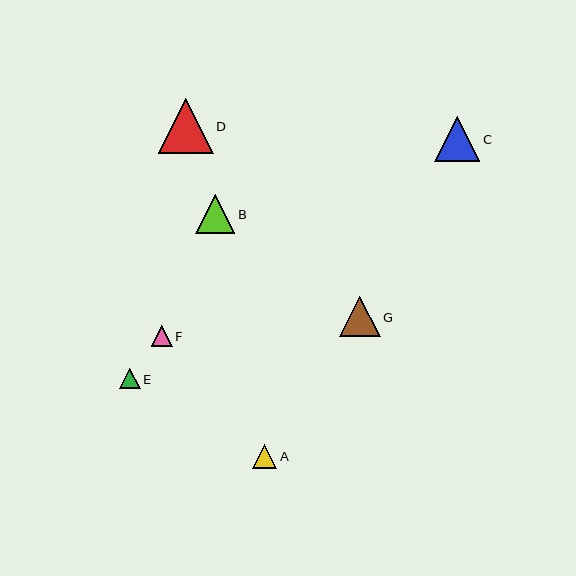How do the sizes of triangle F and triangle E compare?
Triangle F and triangle E are approximately the same size.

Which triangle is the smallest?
Triangle E is the smallest with a size of approximately 21 pixels.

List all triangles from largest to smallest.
From largest to smallest: D, C, G, B, A, F, E.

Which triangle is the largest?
Triangle D is the largest with a size of approximately 55 pixels.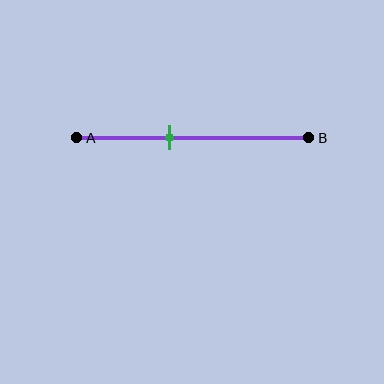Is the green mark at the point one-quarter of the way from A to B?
No, the mark is at about 40% from A, not at the 25% one-quarter point.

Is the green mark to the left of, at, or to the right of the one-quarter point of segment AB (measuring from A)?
The green mark is to the right of the one-quarter point of segment AB.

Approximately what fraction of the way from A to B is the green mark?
The green mark is approximately 40% of the way from A to B.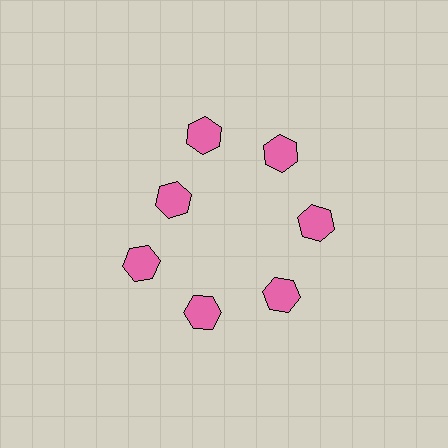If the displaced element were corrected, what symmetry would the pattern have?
It would have 7-fold rotational symmetry — the pattern would map onto itself every 51 degrees.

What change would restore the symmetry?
The symmetry would be restored by moving it outward, back onto the ring so that all 7 hexagons sit at equal angles and equal distance from the center.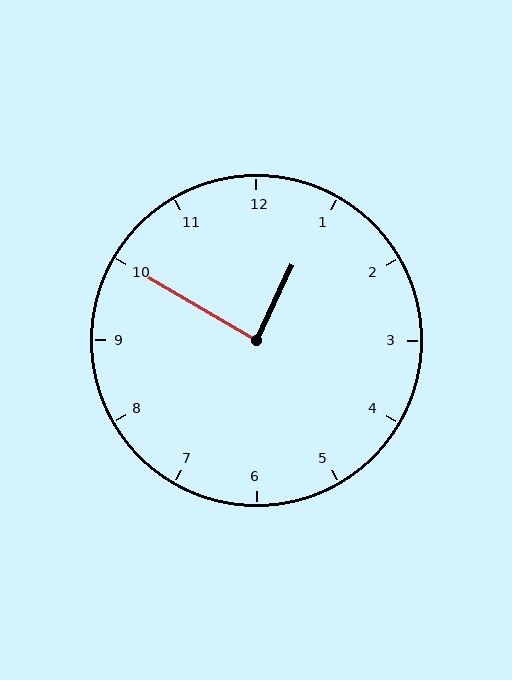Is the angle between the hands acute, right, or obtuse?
It is right.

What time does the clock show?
12:50.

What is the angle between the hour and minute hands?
Approximately 85 degrees.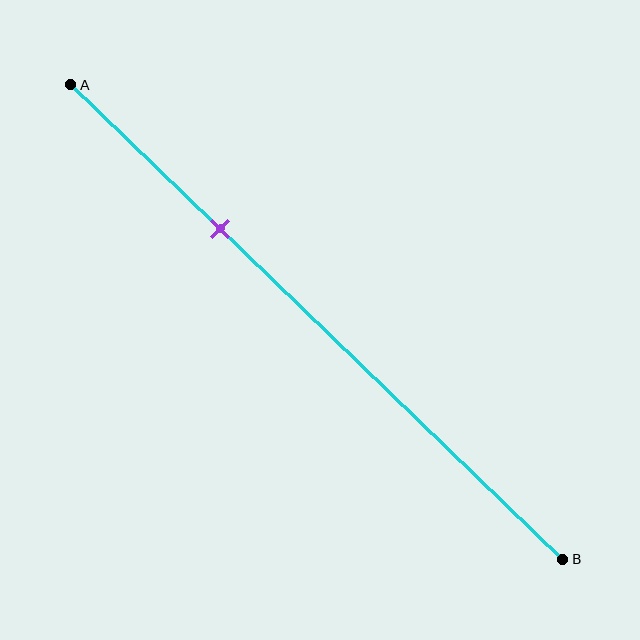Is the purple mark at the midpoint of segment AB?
No, the mark is at about 30% from A, not at the 50% midpoint.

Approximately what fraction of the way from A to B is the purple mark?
The purple mark is approximately 30% of the way from A to B.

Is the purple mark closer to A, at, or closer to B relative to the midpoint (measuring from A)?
The purple mark is closer to point A than the midpoint of segment AB.